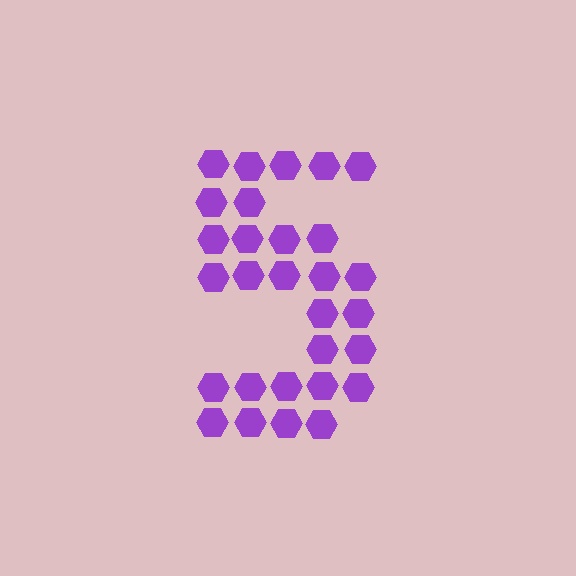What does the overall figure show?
The overall figure shows the digit 5.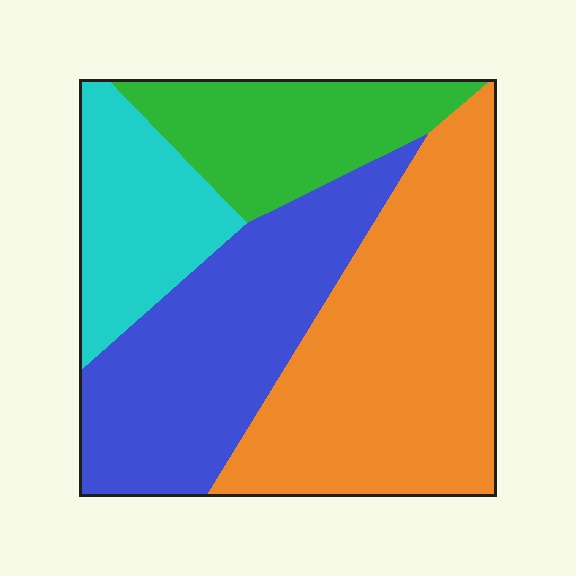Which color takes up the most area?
Orange, at roughly 40%.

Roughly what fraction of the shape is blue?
Blue covers around 30% of the shape.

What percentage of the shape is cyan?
Cyan takes up about one sixth (1/6) of the shape.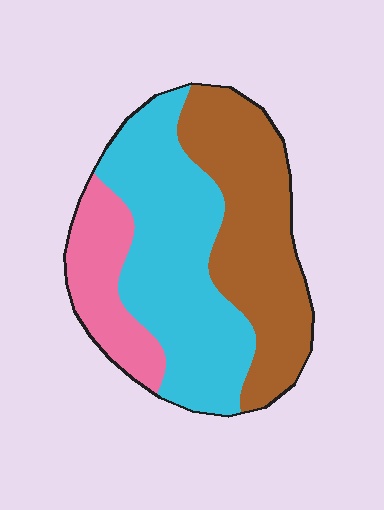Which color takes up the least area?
Pink, at roughly 20%.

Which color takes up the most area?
Cyan, at roughly 45%.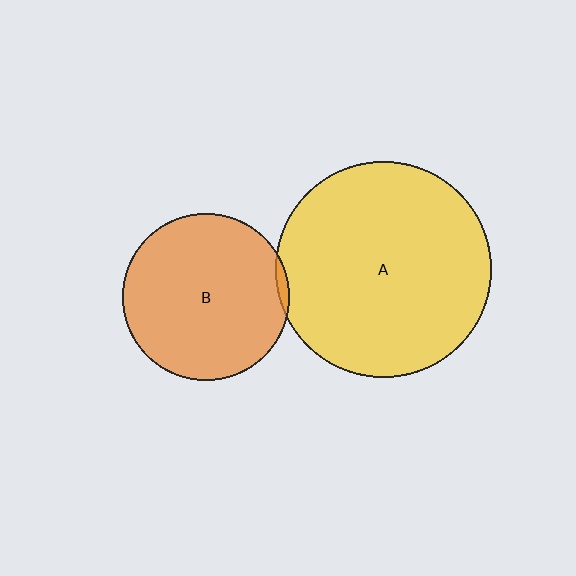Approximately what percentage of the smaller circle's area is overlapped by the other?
Approximately 5%.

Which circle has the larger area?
Circle A (yellow).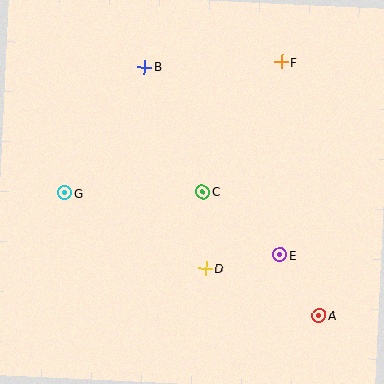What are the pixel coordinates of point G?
Point G is at (65, 193).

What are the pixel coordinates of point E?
Point E is at (280, 255).